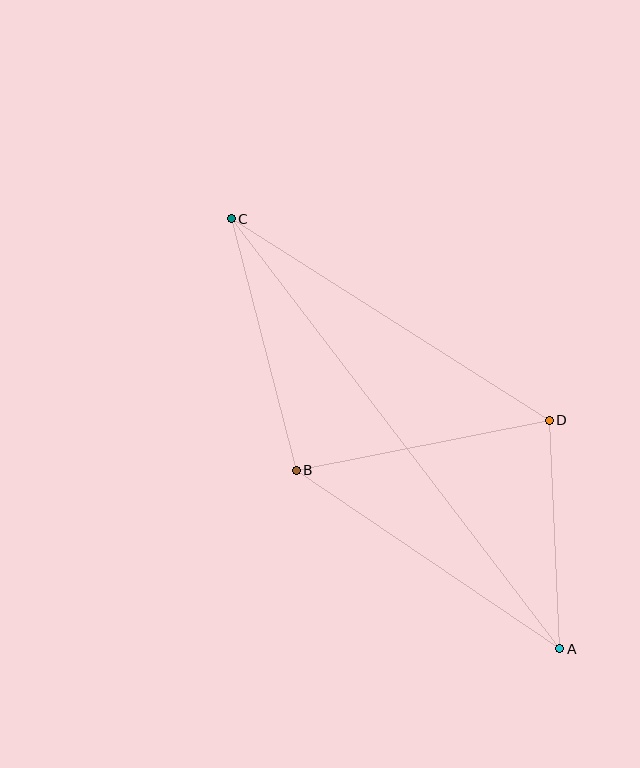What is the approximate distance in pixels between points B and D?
The distance between B and D is approximately 258 pixels.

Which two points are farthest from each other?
Points A and C are farthest from each other.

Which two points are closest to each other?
Points A and D are closest to each other.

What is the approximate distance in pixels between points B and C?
The distance between B and C is approximately 260 pixels.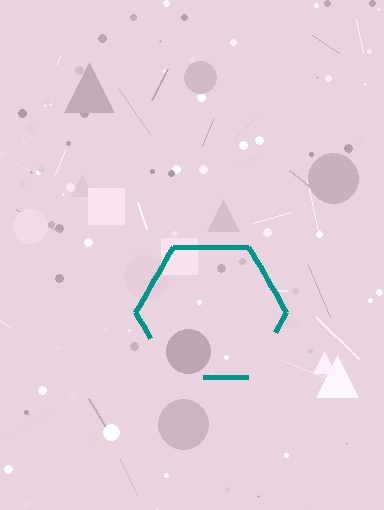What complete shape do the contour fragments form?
The contour fragments form a hexagon.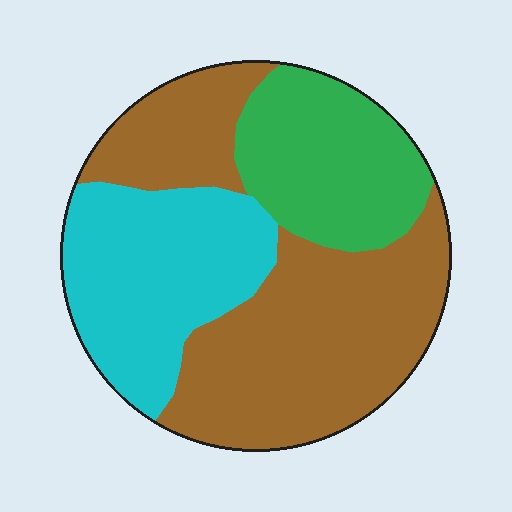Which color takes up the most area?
Brown, at roughly 50%.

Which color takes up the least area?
Green, at roughly 20%.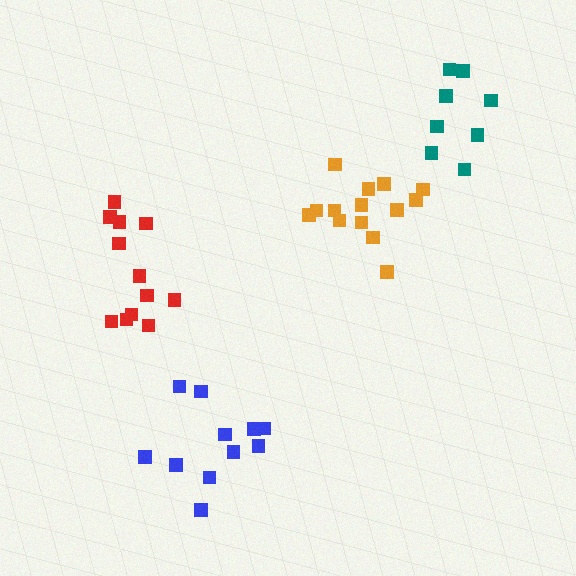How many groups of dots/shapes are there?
There are 4 groups.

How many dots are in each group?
Group 1: 11 dots, Group 2: 12 dots, Group 3: 14 dots, Group 4: 8 dots (45 total).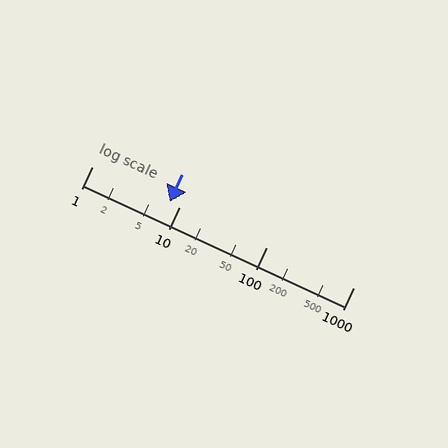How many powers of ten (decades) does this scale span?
The scale spans 3 decades, from 1 to 1000.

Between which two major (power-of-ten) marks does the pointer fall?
The pointer is between 1 and 10.